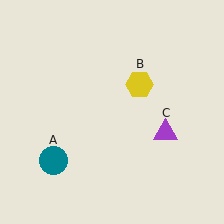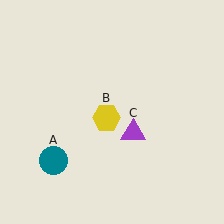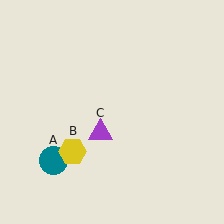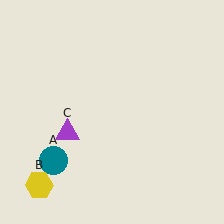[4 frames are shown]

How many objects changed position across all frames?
2 objects changed position: yellow hexagon (object B), purple triangle (object C).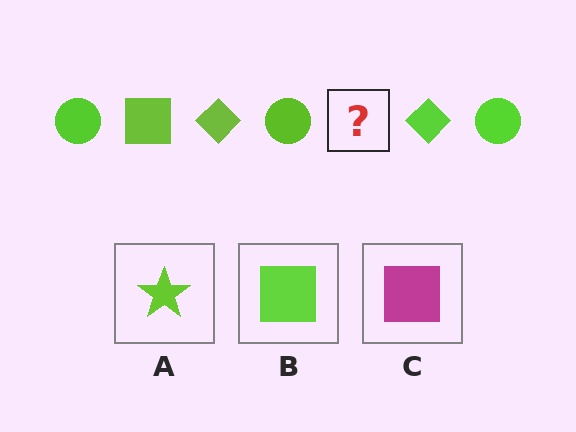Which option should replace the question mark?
Option B.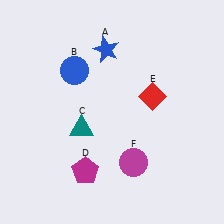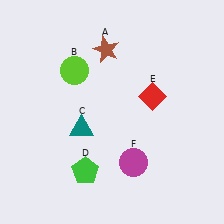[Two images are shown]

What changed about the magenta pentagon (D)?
In Image 1, D is magenta. In Image 2, it changed to green.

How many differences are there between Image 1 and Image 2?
There are 3 differences between the two images.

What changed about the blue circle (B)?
In Image 1, B is blue. In Image 2, it changed to lime.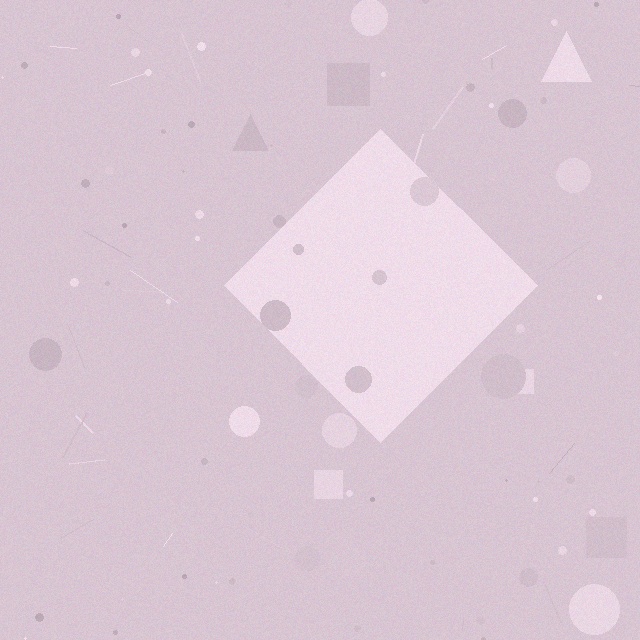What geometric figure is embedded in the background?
A diamond is embedded in the background.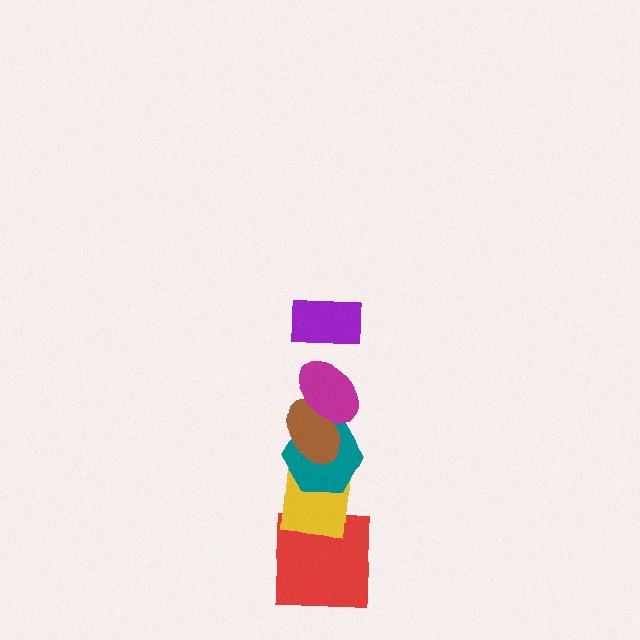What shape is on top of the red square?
The yellow square is on top of the red square.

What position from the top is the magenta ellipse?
The magenta ellipse is 2nd from the top.